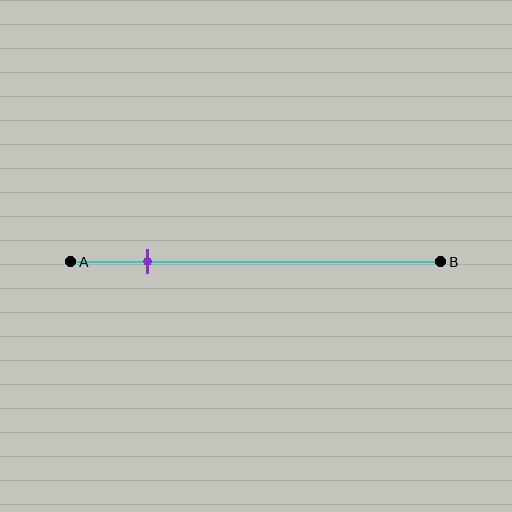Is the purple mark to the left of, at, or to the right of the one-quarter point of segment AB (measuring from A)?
The purple mark is to the left of the one-quarter point of segment AB.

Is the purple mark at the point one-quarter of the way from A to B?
No, the mark is at about 20% from A, not at the 25% one-quarter point.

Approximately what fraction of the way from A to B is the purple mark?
The purple mark is approximately 20% of the way from A to B.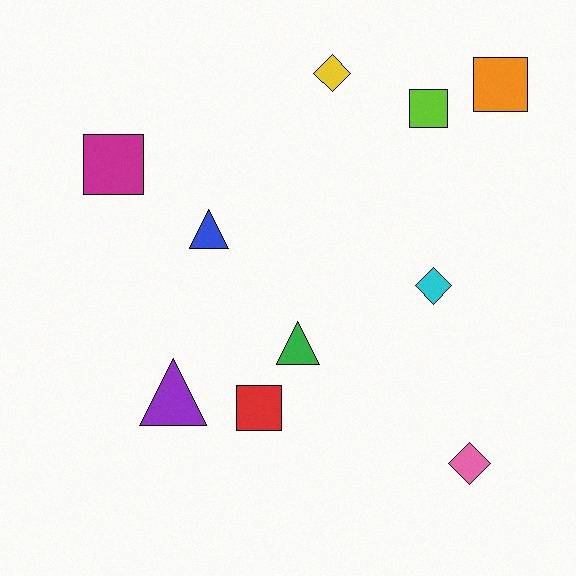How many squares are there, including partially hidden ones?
There are 4 squares.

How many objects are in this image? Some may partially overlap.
There are 10 objects.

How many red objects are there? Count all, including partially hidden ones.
There is 1 red object.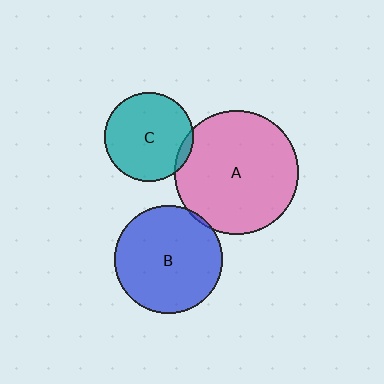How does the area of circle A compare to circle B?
Approximately 1.3 times.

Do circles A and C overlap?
Yes.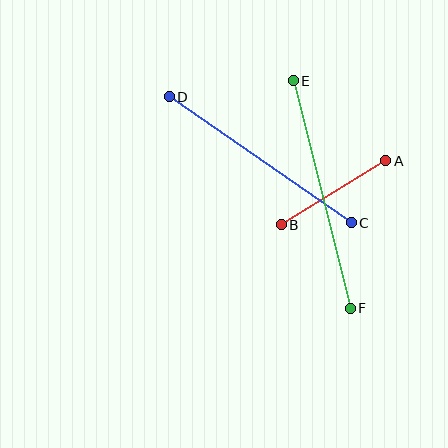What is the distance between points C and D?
The distance is approximately 222 pixels.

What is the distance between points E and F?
The distance is approximately 235 pixels.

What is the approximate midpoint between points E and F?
The midpoint is at approximately (322, 194) pixels.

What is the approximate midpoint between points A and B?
The midpoint is at approximately (334, 193) pixels.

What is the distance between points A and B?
The distance is approximately 122 pixels.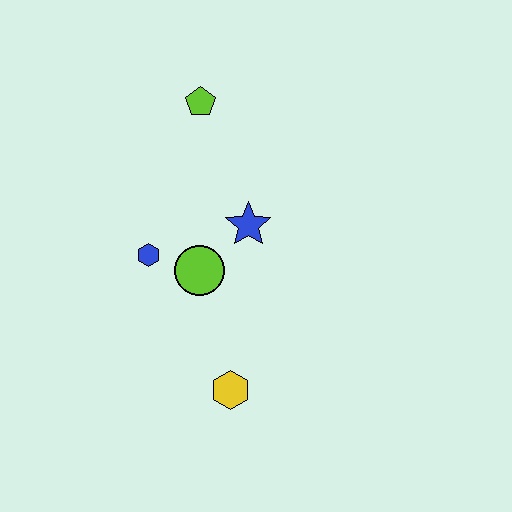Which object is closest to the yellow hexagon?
The lime circle is closest to the yellow hexagon.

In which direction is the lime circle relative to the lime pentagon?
The lime circle is below the lime pentagon.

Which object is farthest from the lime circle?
The lime pentagon is farthest from the lime circle.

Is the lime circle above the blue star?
No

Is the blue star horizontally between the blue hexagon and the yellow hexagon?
No